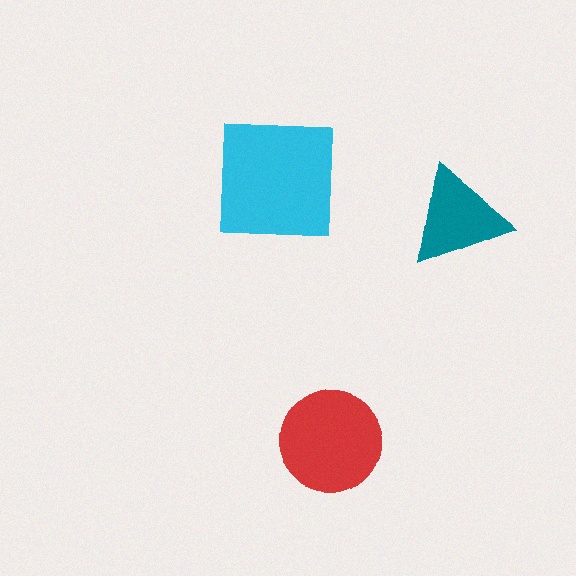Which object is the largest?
The cyan square.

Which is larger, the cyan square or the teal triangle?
The cyan square.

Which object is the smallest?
The teal triangle.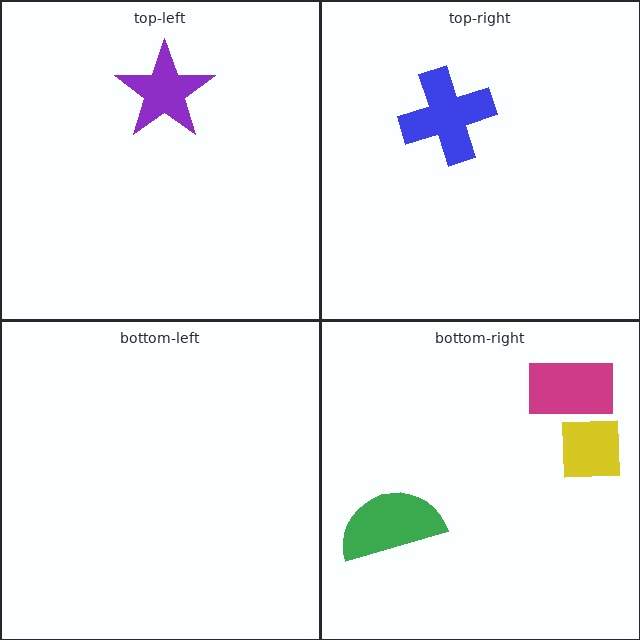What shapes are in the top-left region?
The purple star.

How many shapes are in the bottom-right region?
3.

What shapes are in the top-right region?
The blue cross.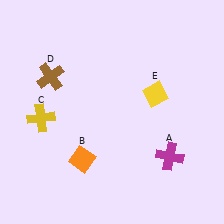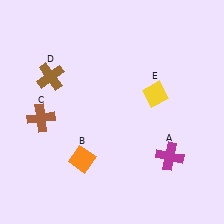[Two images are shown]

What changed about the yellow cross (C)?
In Image 1, C is yellow. In Image 2, it changed to brown.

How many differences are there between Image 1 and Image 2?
There is 1 difference between the two images.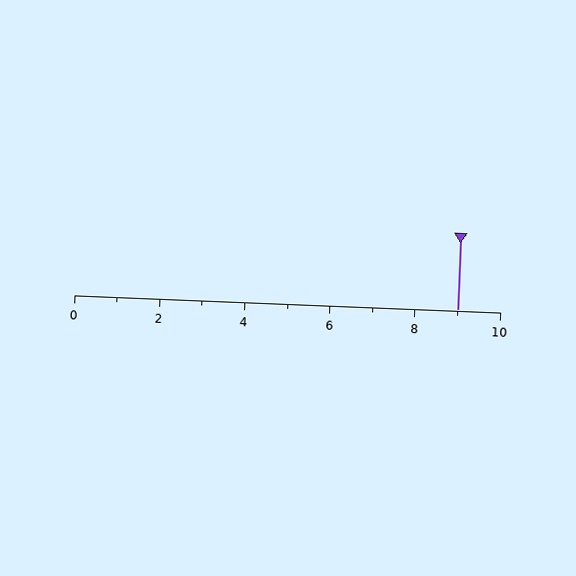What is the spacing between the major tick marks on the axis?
The major ticks are spaced 2 apart.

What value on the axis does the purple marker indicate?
The marker indicates approximately 9.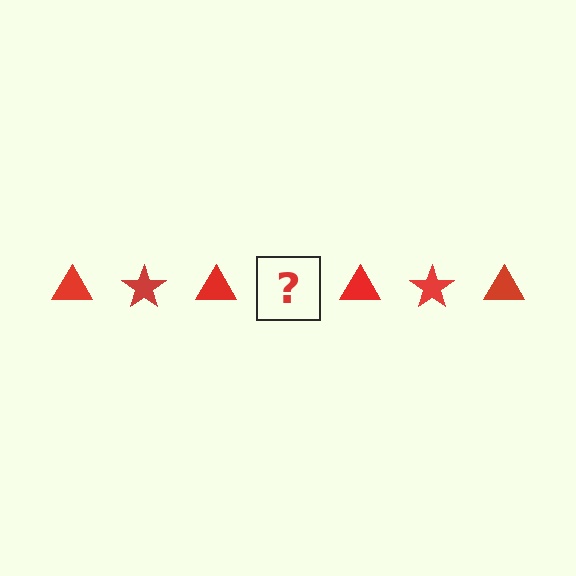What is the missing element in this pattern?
The missing element is a red star.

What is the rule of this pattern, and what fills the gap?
The rule is that the pattern cycles through triangle, star shapes in red. The gap should be filled with a red star.